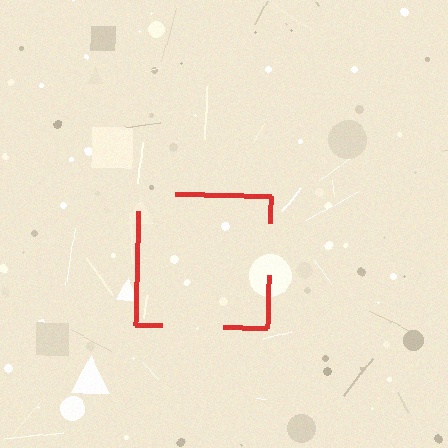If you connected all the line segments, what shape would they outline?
They would outline a square.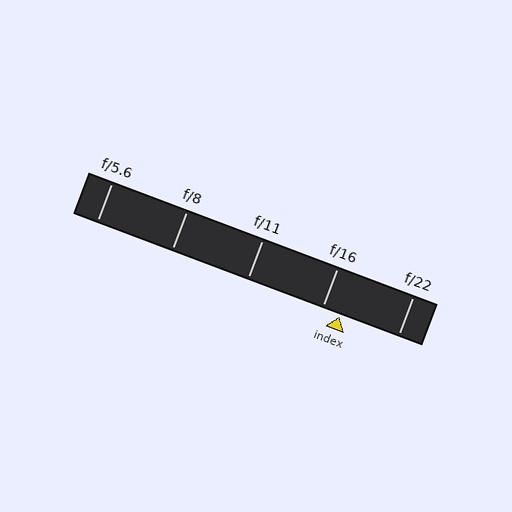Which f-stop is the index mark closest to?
The index mark is closest to f/16.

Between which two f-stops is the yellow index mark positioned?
The index mark is between f/16 and f/22.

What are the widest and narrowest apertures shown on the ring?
The widest aperture shown is f/5.6 and the narrowest is f/22.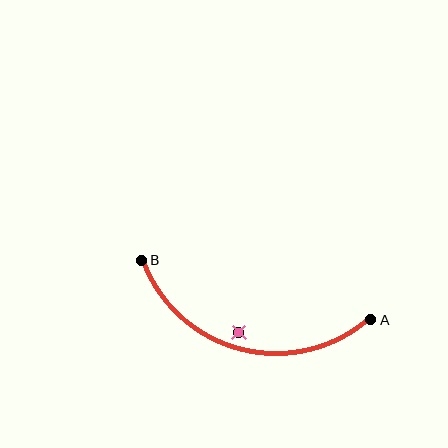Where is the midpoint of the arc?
The arc midpoint is the point on the curve farthest from the straight line joining A and B. It sits below that line.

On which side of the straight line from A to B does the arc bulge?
The arc bulges below the straight line connecting A and B.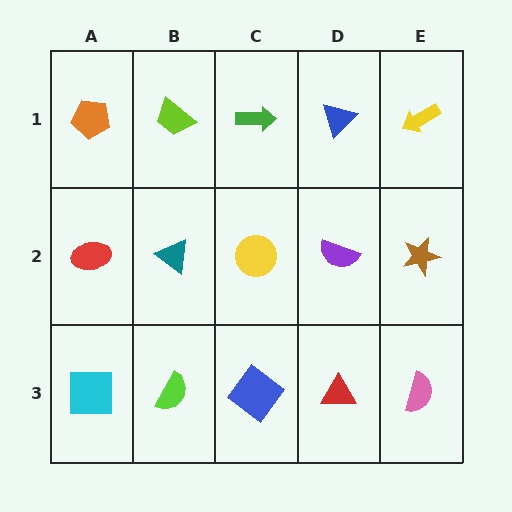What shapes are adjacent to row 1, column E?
A brown star (row 2, column E), a blue triangle (row 1, column D).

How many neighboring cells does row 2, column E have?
3.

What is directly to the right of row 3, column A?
A lime semicircle.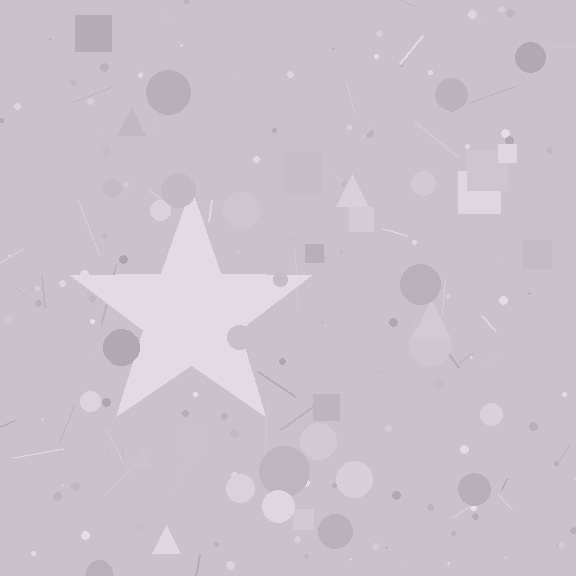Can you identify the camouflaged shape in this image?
The camouflaged shape is a star.